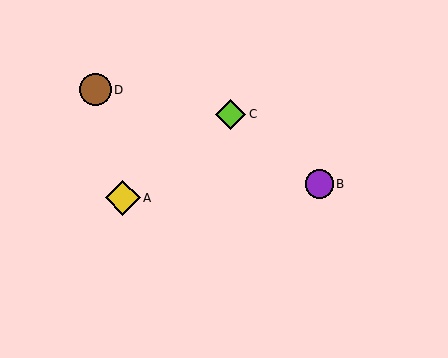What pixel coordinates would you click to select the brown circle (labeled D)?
Click at (95, 90) to select the brown circle D.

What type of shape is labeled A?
Shape A is a yellow diamond.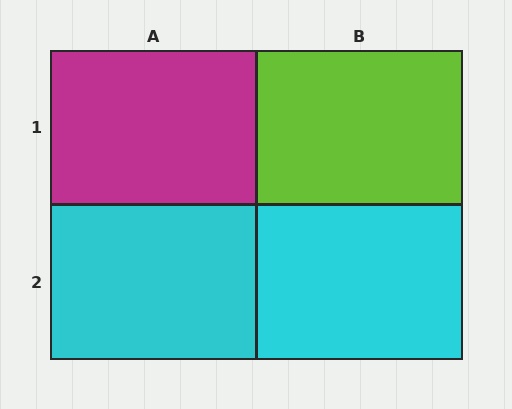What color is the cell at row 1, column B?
Lime.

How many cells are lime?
1 cell is lime.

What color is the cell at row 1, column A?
Magenta.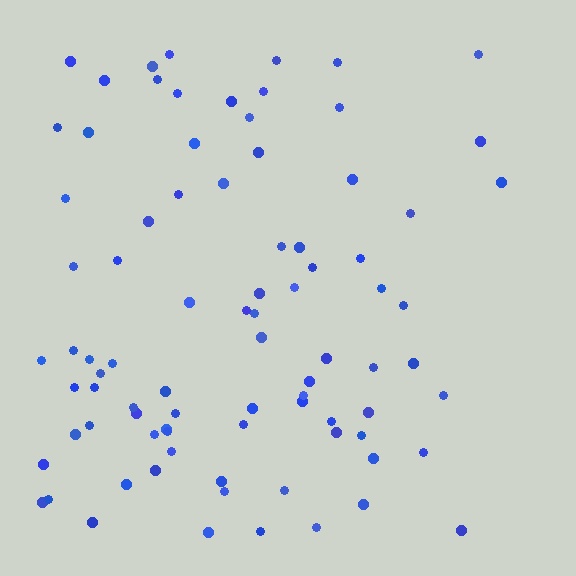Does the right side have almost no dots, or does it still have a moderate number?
Still a moderate number, just noticeably fewer than the left.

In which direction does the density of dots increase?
From right to left, with the left side densest.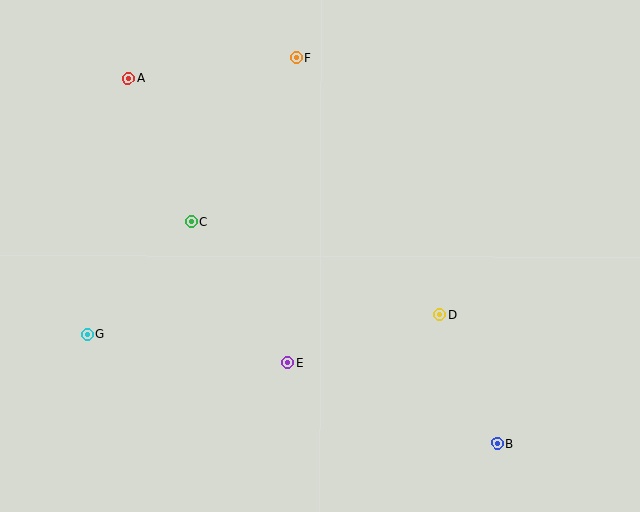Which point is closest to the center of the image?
Point E at (287, 363) is closest to the center.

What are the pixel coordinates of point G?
Point G is at (87, 335).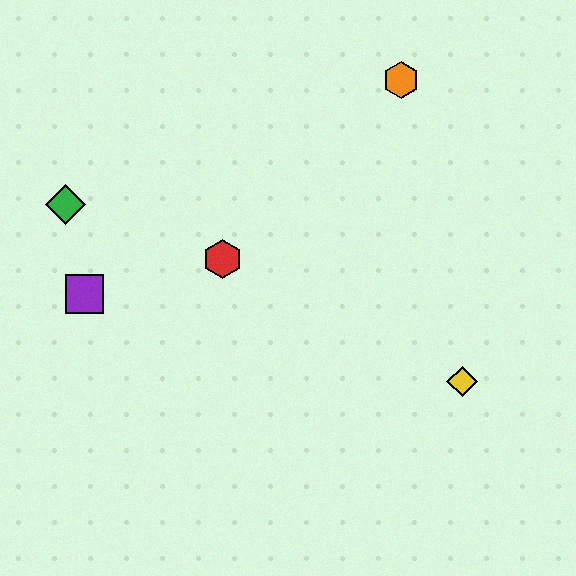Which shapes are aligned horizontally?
The blue diamond, the green diamond are aligned horizontally.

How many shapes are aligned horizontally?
2 shapes (the blue diamond, the green diamond) are aligned horizontally.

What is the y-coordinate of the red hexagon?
The red hexagon is at y≈259.